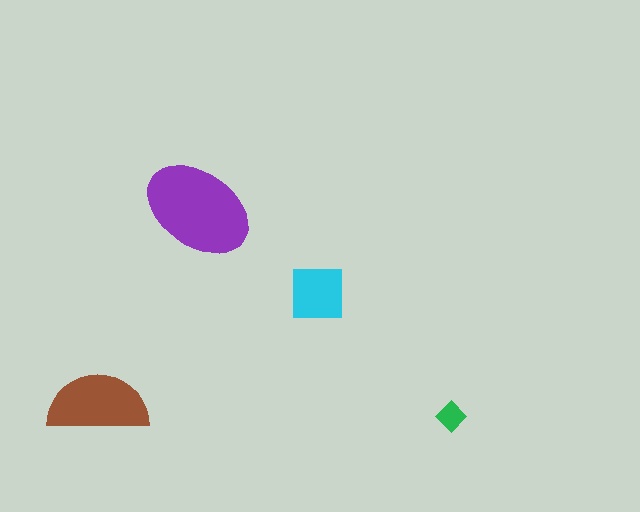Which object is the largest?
The purple ellipse.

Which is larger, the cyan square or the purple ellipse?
The purple ellipse.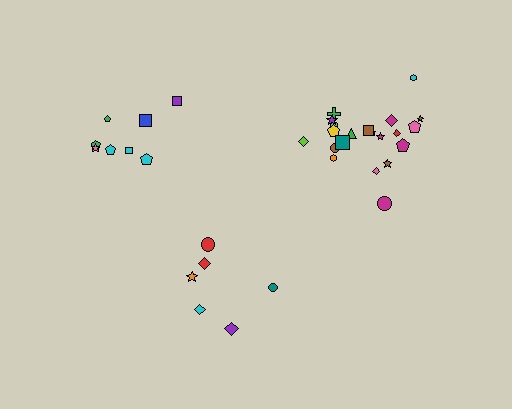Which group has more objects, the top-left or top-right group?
The top-right group.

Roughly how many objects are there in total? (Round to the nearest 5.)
Roughly 35 objects in total.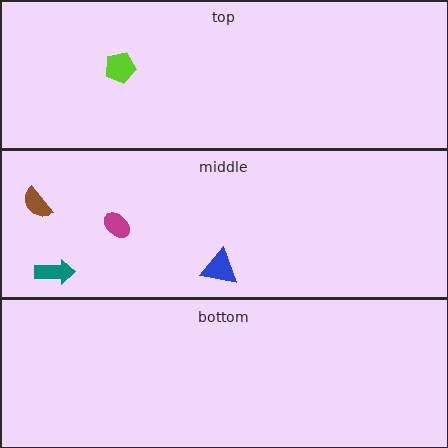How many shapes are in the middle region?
4.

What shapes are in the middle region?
The blue triangle, the brown semicircle, the magenta ellipse, the teal arrow.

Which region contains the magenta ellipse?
The middle region.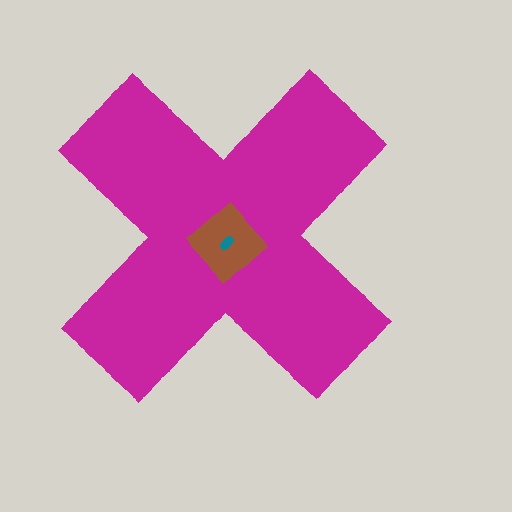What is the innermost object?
The teal ellipse.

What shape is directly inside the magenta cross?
The brown diamond.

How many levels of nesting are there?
3.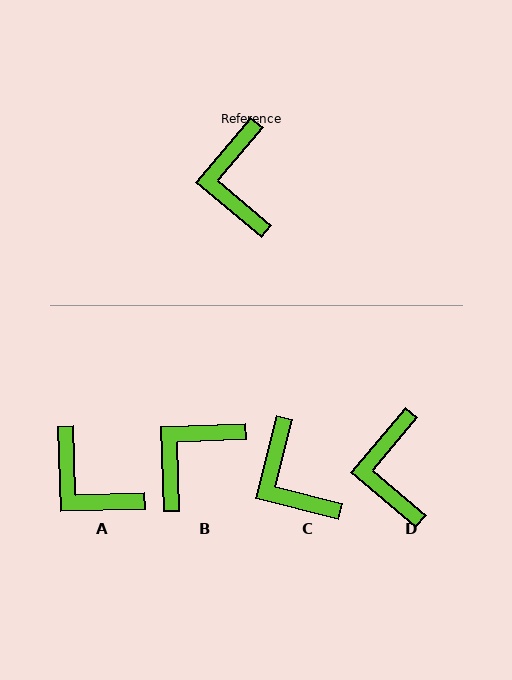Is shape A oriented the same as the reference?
No, it is off by about 41 degrees.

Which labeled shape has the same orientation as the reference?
D.